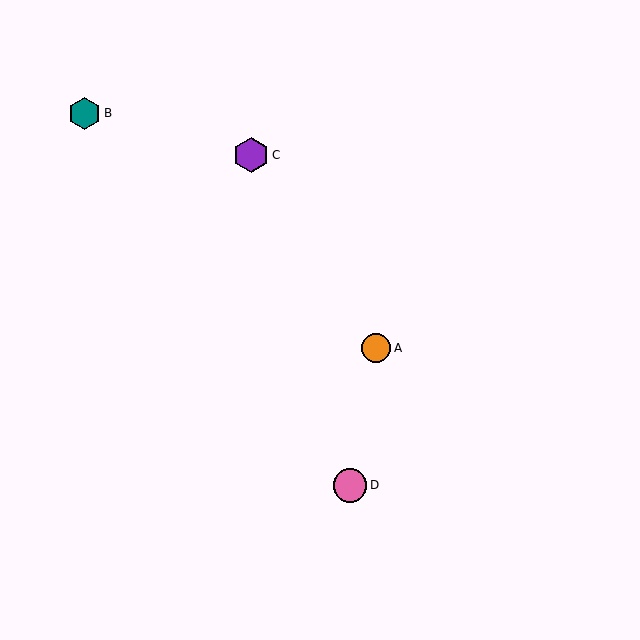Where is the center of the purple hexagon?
The center of the purple hexagon is at (251, 155).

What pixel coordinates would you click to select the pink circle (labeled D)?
Click at (350, 485) to select the pink circle D.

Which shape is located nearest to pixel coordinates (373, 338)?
The orange circle (labeled A) at (376, 348) is nearest to that location.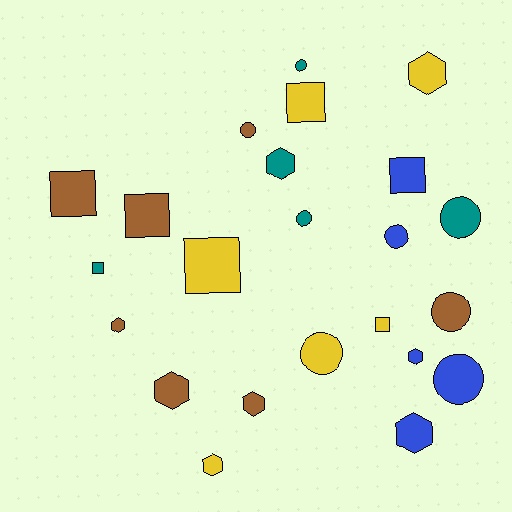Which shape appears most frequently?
Hexagon, with 8 objects.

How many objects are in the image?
There are 23 objects.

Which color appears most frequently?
Brown, with 7 objects.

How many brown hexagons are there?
There are 3 brown hexagons.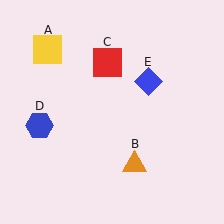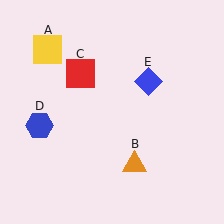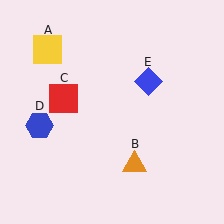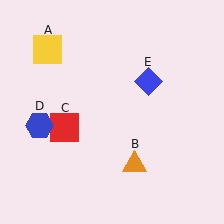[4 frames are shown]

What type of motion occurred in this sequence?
The red square (object C) rotated counterclockwise around the center of the scene.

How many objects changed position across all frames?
1 object changed position: red square (object C).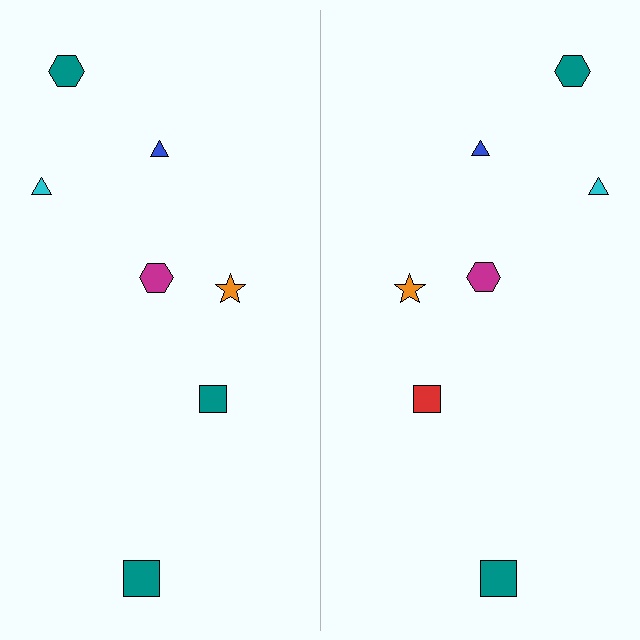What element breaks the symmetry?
The red square on the right side breaks the symmetry — its mirror counterpart is teal.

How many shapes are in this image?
There are 14 shapes in this image.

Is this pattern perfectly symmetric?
No, the pattern is not perfectly symmetric. The red square on the right side breaks the symmetry — its mirror counterpart is teal.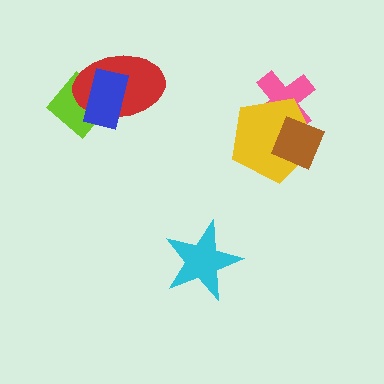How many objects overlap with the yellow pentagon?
2 objects overlap with the yellow pentagon.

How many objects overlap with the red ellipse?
2 objects overlap with the red ellipse.